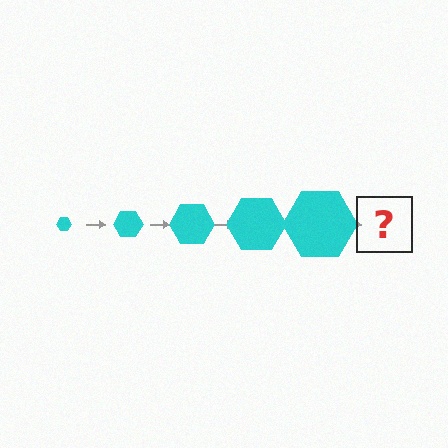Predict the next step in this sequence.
The next step is a cyan hexagon, larger than the previous one.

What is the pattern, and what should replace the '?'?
The pattern is that the hexagon gets progressively larger each step. The '?' should be a cyan hexagon, larger than the previous one.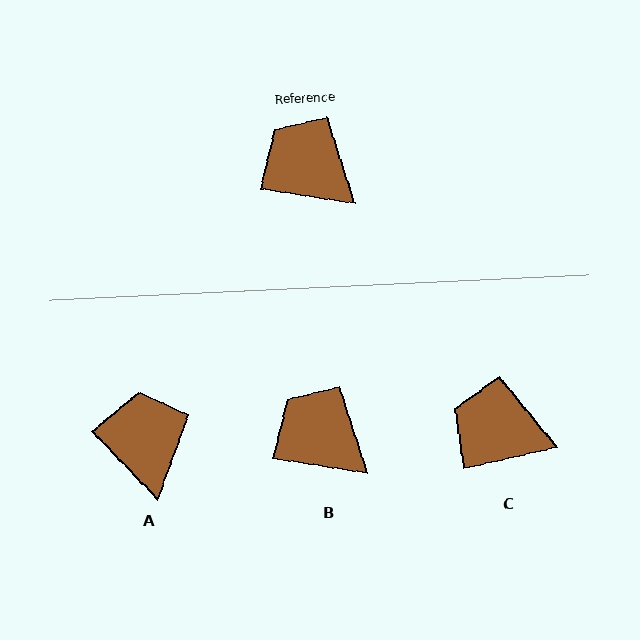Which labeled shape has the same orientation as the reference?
B.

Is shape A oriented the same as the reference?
No, it is off by about 38 degrees.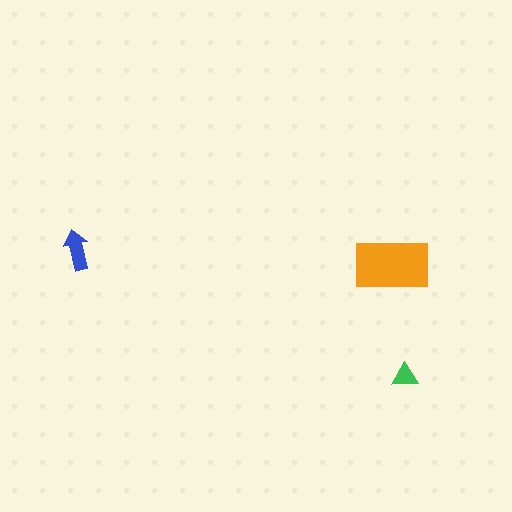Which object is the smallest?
The green triangle.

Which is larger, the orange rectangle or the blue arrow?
The orange rectangle.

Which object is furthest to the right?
The green triangle is rightmost.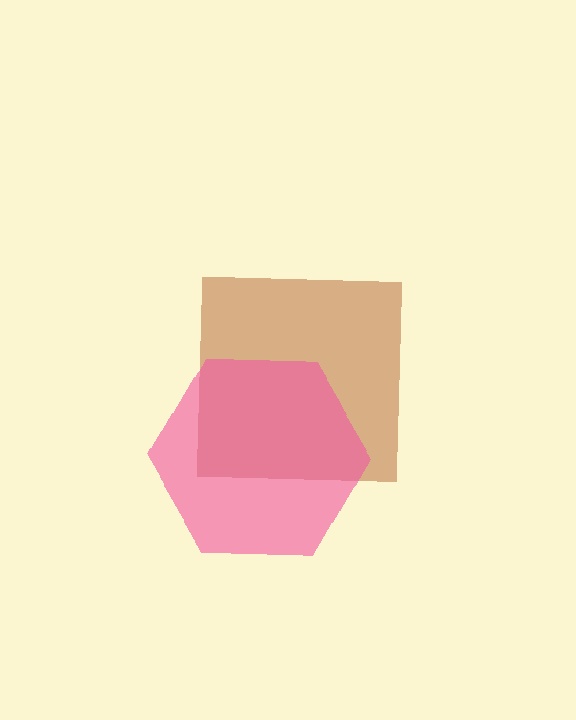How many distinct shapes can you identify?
There are 2 distinct shapes: a brown square, a pink hexagon.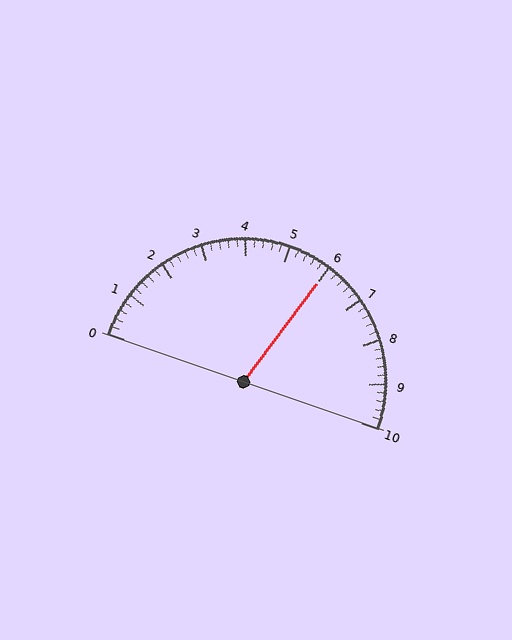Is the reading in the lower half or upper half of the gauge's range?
The reading is in the upper half of the range (0 to 10).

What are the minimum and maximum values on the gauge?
The gauge ranges from 0 to 10.